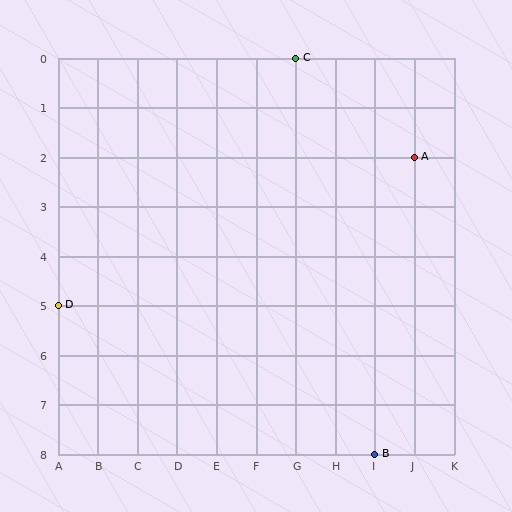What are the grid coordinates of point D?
Point D is at grid coordinates (A, 5).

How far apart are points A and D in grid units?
Points A and D are 9 columns and 3 rows apart (about 9.5 grid units diagonally).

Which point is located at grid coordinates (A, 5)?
Point D is at (A, 5).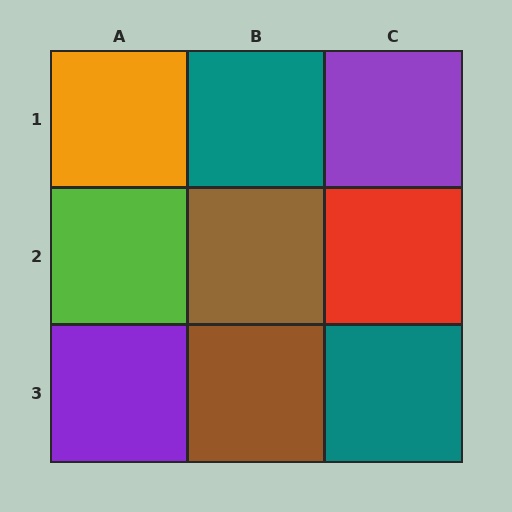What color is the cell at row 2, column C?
Red.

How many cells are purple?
2 cells are purple.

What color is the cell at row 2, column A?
Lime.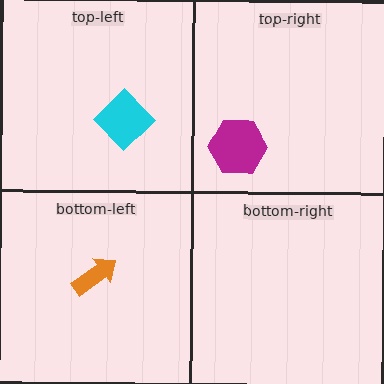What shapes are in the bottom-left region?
The orange arrow.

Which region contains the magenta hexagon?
The top-right region.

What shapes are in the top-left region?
The cyan diamond.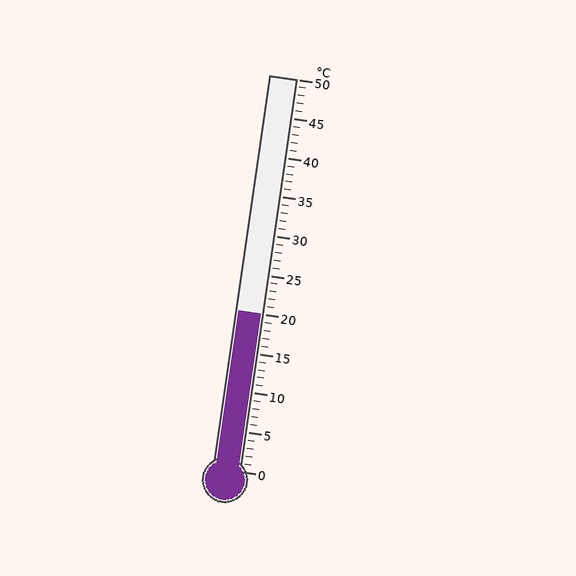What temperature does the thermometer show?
The thermometer shows approximately 20°C.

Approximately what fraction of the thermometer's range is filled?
The thermometer is filled to approximately 40% of its range.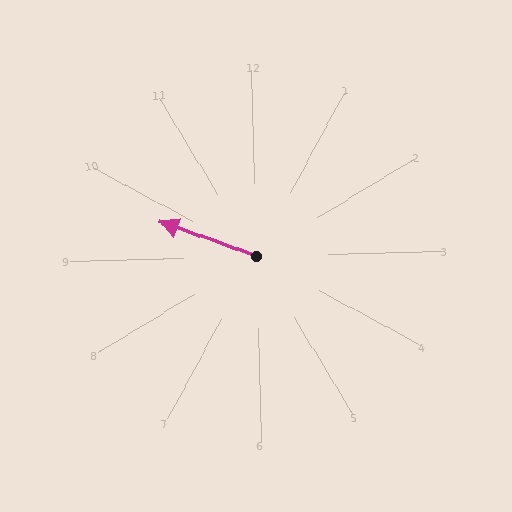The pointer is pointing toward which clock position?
Roughly 10 o'clock.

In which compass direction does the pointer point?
West.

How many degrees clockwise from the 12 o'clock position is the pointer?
Approximately 291 degrees.